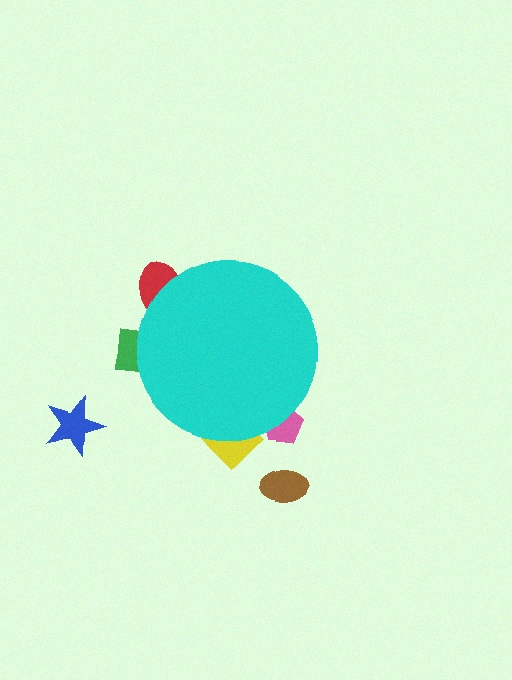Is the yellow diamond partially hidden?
Yes, the yellow diamond is partially hidden behind the cyan circle.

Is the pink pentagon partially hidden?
Yes, the pink pentagon is partially hidden behind the cyan circle.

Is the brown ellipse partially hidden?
No, the brown ellipse is fully visible.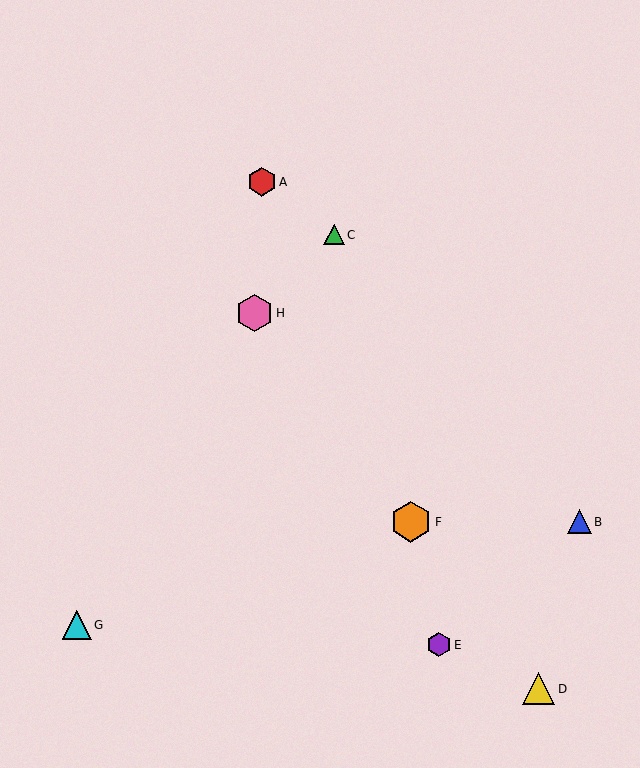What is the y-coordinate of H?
Object H is at y≈313.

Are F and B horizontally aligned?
Yes, both are at y≈522.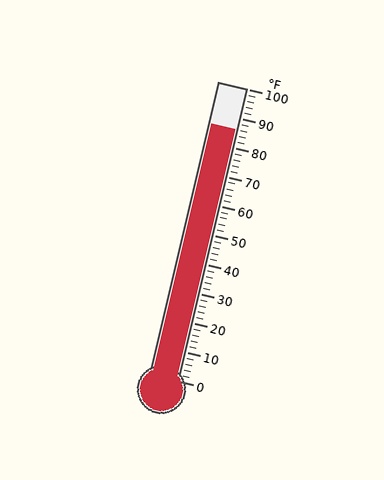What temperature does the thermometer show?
The thermometer shows approximately 86°F.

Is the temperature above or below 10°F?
The temperature is above 10°F.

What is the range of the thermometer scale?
The thermometer scale ranges from 0°F to 100°F.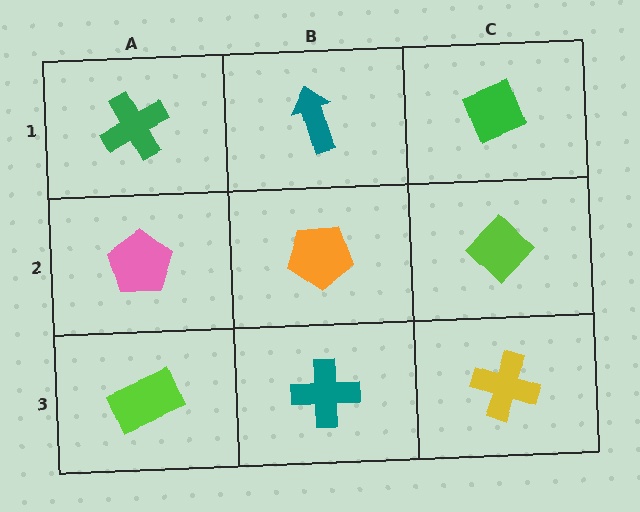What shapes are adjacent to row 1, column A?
A pink pentagon (row 2, column A), a teal arrow (row 1, column B).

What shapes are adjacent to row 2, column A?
A green cross (row 1, column A), a lime rectangle (row 3, column A), an orange pentagon (row 2, column B).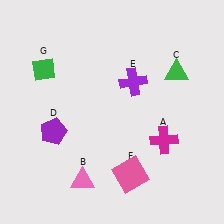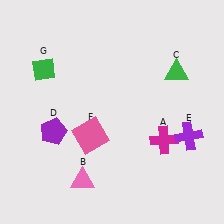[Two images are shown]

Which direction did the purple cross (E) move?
The purple cross (E) moved right.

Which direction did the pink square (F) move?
The pink square (F) moved left.